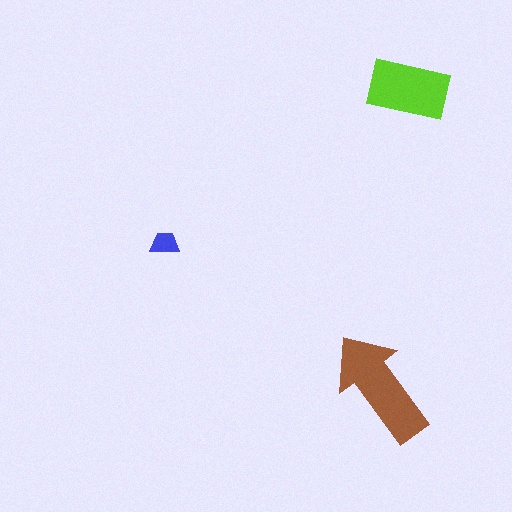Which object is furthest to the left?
The blue trapezoid is leftmost.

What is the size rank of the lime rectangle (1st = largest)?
2nd.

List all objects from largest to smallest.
The brown arrow, the lime rectangle, the blue trapezoid.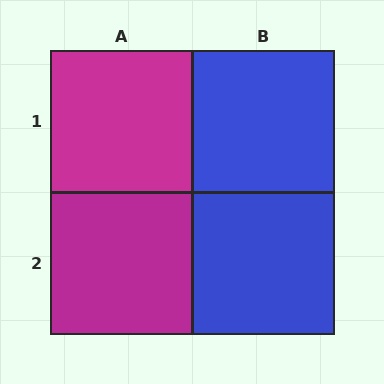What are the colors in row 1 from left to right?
Magenta, blue.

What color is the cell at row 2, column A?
Magenta.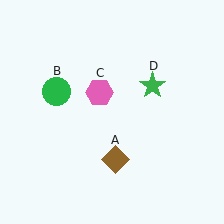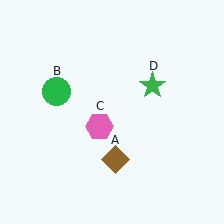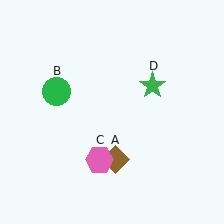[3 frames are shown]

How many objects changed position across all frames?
1 object changed position: pink hexagon (object C).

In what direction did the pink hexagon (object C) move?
The pink hexagon (object C) moved down.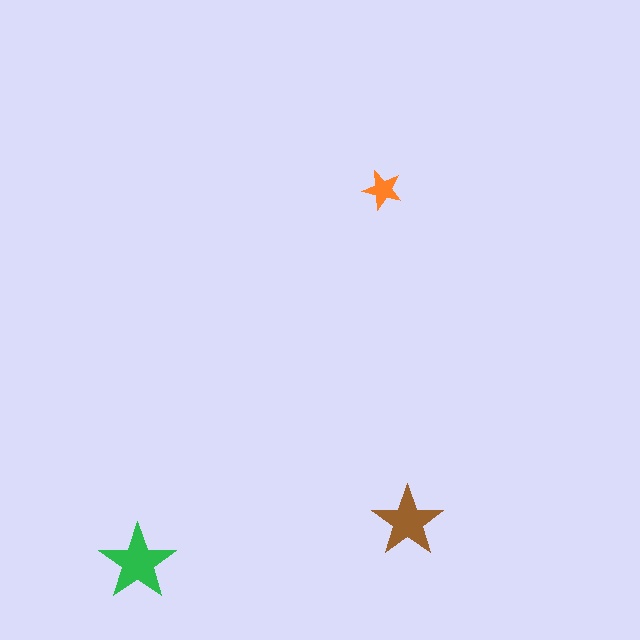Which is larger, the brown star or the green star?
The green one.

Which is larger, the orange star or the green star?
The green one.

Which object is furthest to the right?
The brown star is rightmost.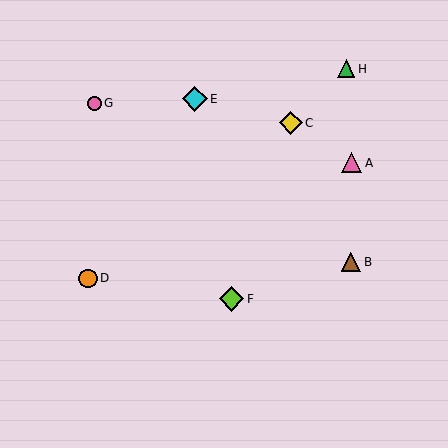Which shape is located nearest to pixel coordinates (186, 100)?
The cyan diamond (labeled E) at (195, 99) is nearest to that location.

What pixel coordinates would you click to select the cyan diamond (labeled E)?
Click at (195, 99) to select the cyan diamond E.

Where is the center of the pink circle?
The center of the pink circle is at (94, 103).